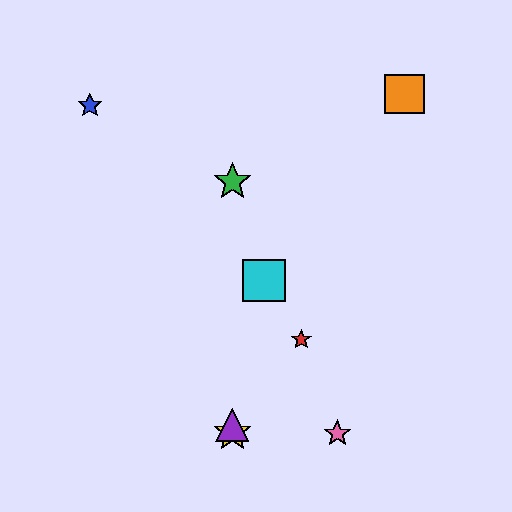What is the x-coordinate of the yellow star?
The yellow star is at x≈233.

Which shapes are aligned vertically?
The green star, the yellow star, the purple triangle are aligned vertically.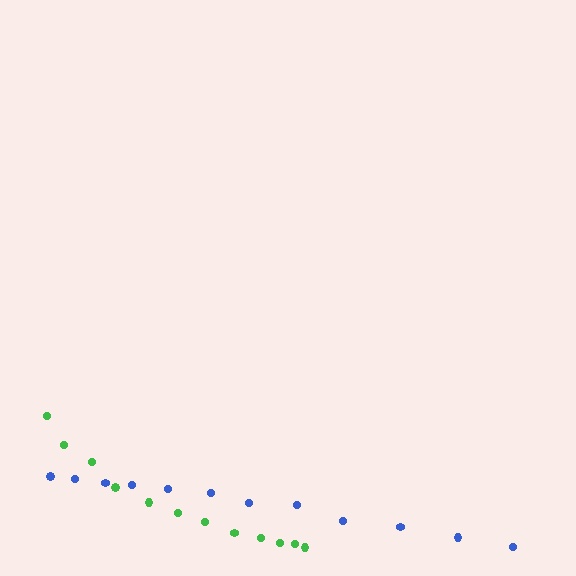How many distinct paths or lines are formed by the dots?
There are 2 distinct paths.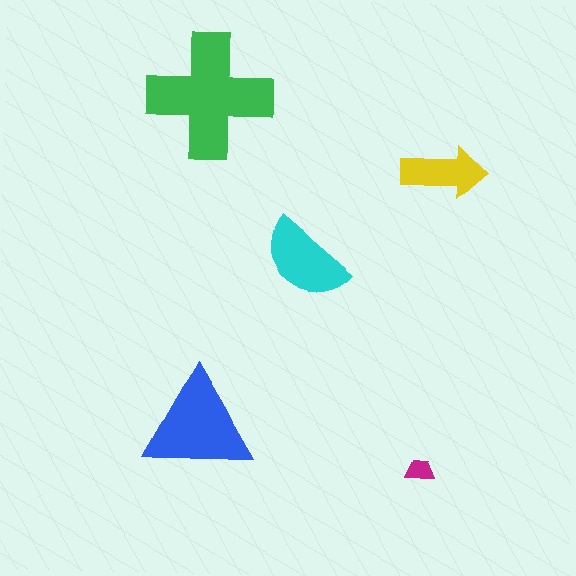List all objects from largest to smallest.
The green cross, the blue triangle, the cyan semicircle, the yellow arrow, the magenta trapezoid.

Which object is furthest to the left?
The blue triangle is leftmost.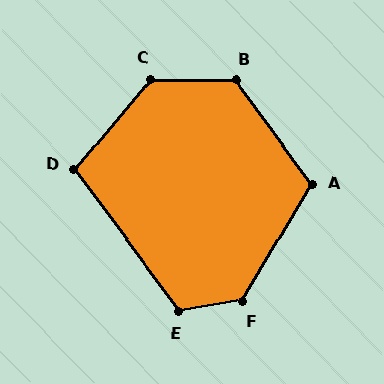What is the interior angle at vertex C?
Approximately 130 degrees (obtuse).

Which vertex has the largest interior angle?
F, at approximately 130 degrees.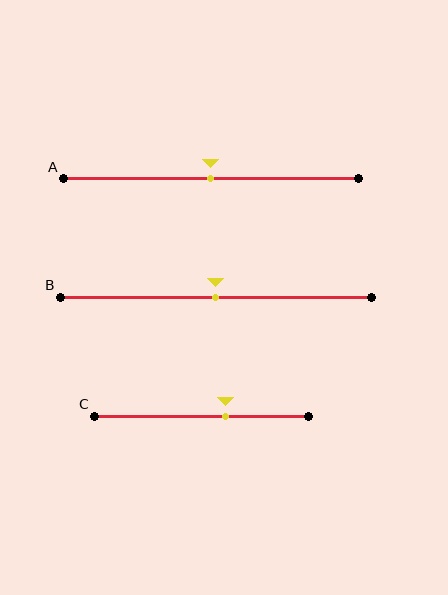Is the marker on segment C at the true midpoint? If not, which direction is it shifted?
No, the marker on segment C is shifted to the right by about 11% of the segment length.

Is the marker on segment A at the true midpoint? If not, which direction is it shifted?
Yes, the marker on segment A is at the true midpoint.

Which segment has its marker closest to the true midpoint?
Segment A has its marker closest to the true midpoint.